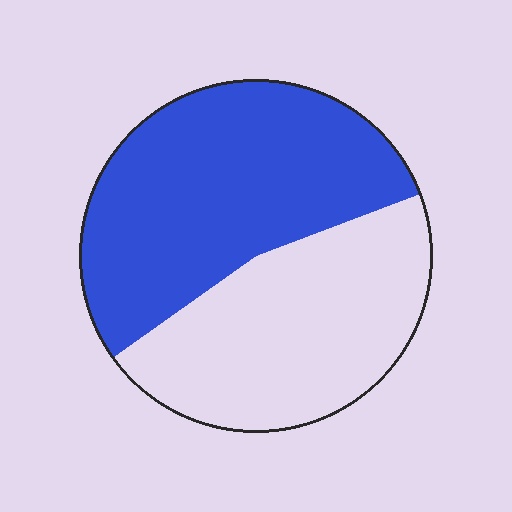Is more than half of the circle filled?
Yes.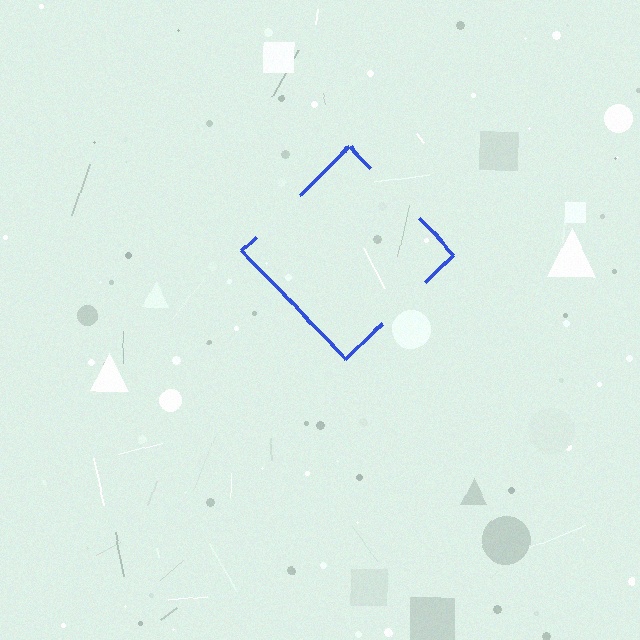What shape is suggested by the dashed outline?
The dashed outline suggests a diamond.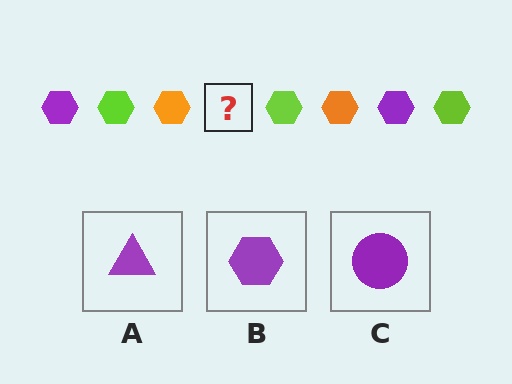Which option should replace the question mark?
Option B.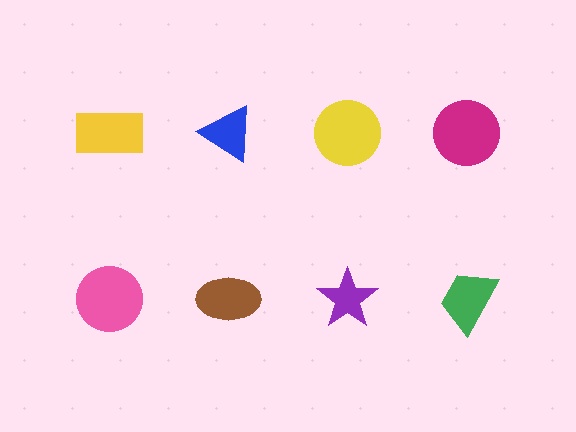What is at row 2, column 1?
A pink circle.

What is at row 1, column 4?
A magenta circle.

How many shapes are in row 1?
4 shapes.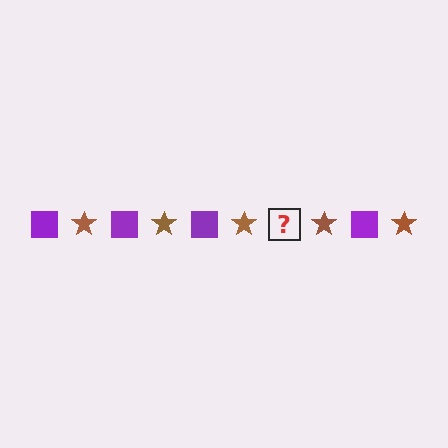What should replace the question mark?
The question mark should be replaced with a purple square.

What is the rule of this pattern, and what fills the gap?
The rule is that the pattern alternates between purple square and brown star. The gap should be filled with a purple square.